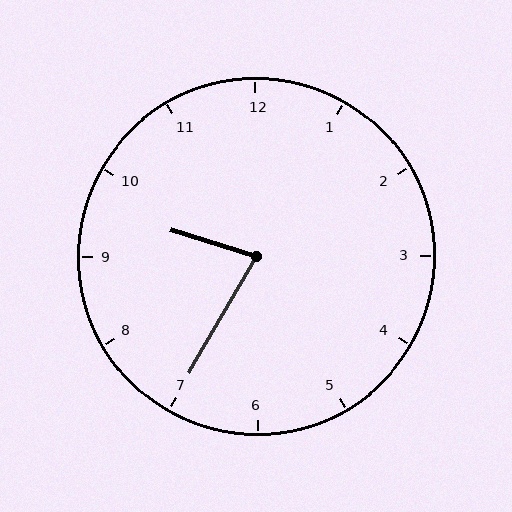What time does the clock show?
9:35.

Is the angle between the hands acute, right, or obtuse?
It is acute.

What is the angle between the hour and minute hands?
Approximately 78 degrees.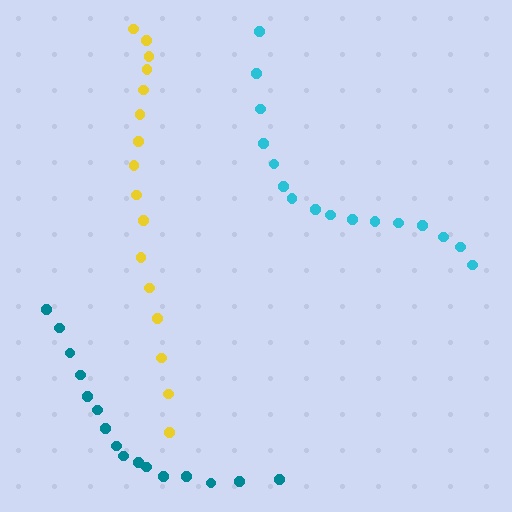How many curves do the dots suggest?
There are 3 distinct paths.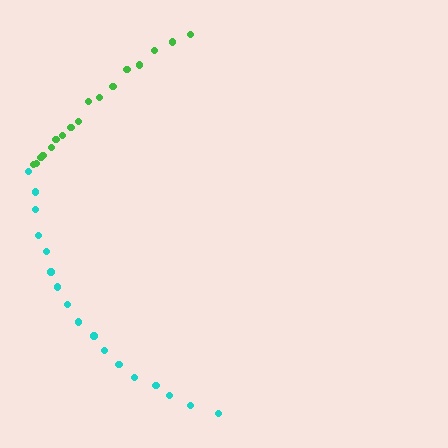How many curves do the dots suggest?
There are 2 distinct paths.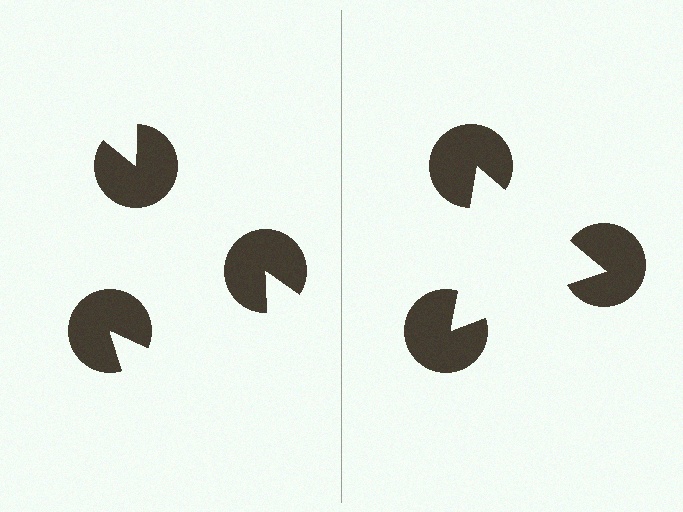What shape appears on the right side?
An illusory triangle.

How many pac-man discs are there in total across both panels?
6 — 3 on each side.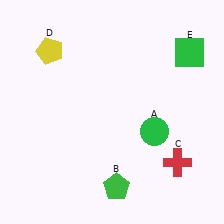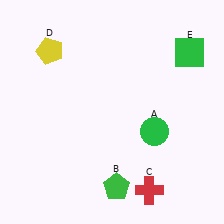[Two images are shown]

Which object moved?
The red cross (C) moved left.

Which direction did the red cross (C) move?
The red cross (C) moved left.